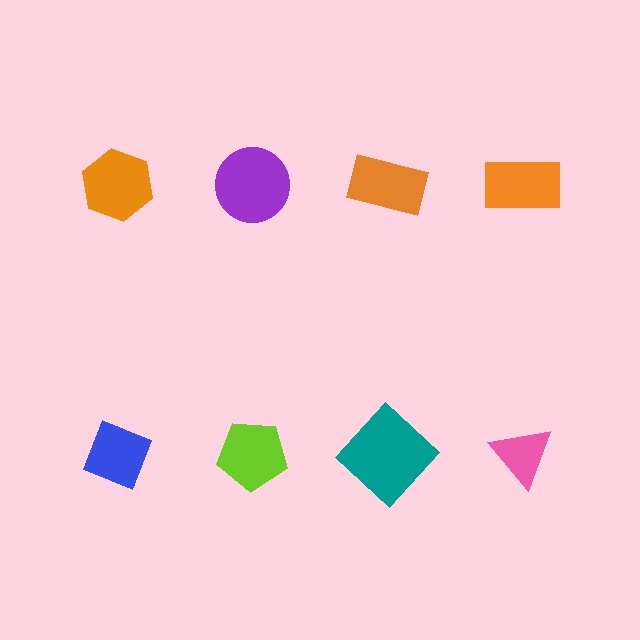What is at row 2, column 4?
A pink triangle.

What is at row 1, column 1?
An orange hexagon.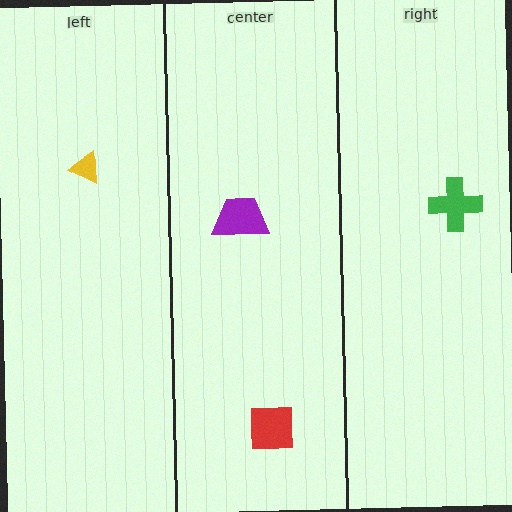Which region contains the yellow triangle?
The left region.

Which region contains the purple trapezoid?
The center region.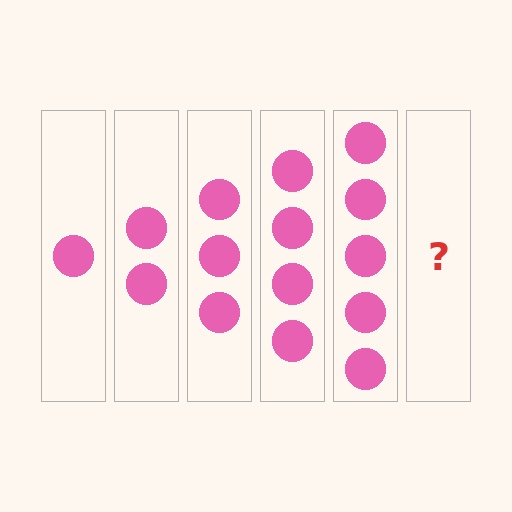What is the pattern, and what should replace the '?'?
The pattern is that each step adds one more circle. The '?' should be 6 circles.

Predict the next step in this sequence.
The next step is 6 circles.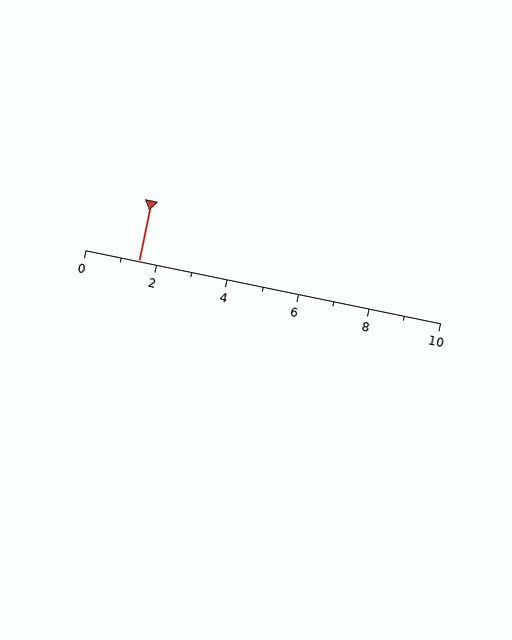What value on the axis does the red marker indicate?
The marker indicates approximately 1.5.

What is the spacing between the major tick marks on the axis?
The major ticks are spaced 2 apart.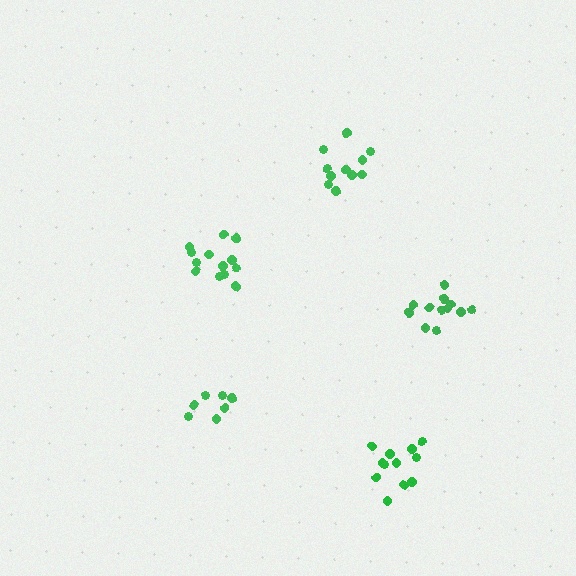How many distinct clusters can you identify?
There are 5 distinct clusters.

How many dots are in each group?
Group 1: 7 dots, Group 2: 13 dots, Group 3: 12 dots, Group 4: 11 dots, Group 5: 12 dots (55 total).